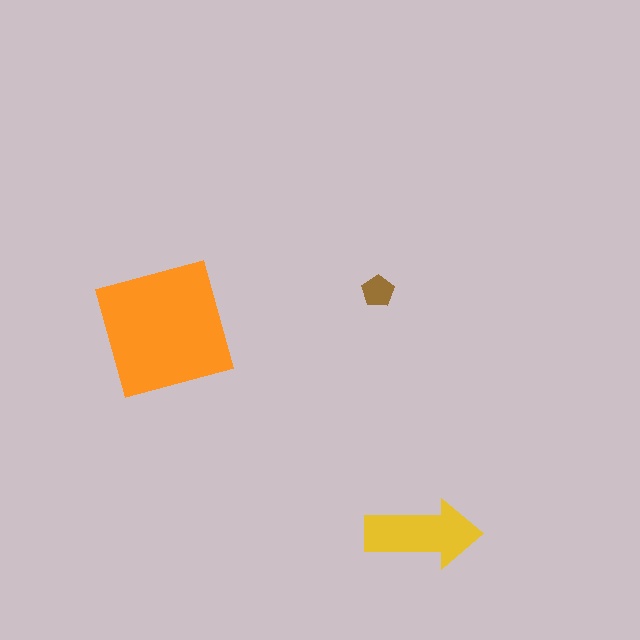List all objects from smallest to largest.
The brown pentagon, the yellow arrow, the orange square.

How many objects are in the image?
There are 3 objects in the image.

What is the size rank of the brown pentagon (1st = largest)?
3rd.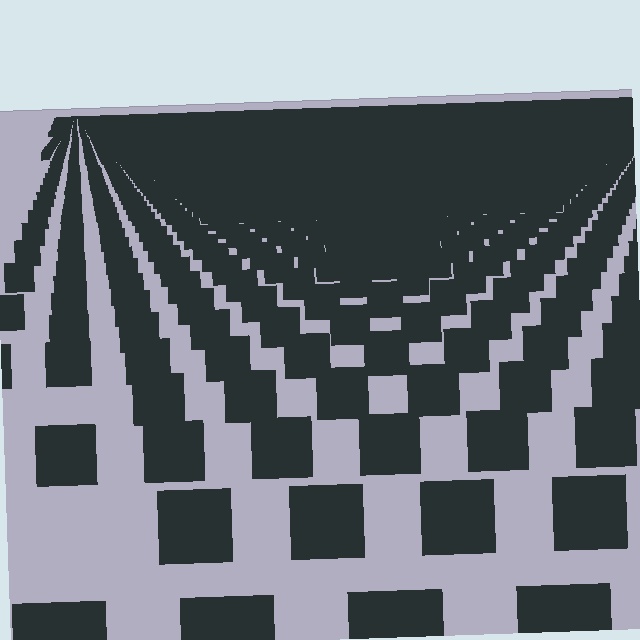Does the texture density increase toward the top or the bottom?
Density increases toward the top.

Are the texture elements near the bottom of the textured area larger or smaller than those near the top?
Larger. Near the bottom, elements are closer to the viewer and appear at a bigger on-screen size.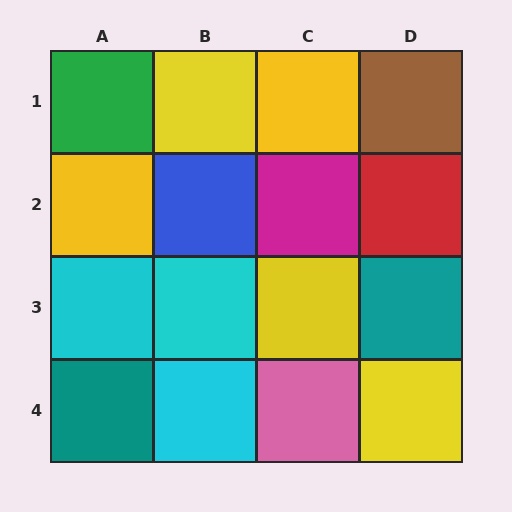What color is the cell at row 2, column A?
Yellow.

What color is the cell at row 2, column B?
Blue.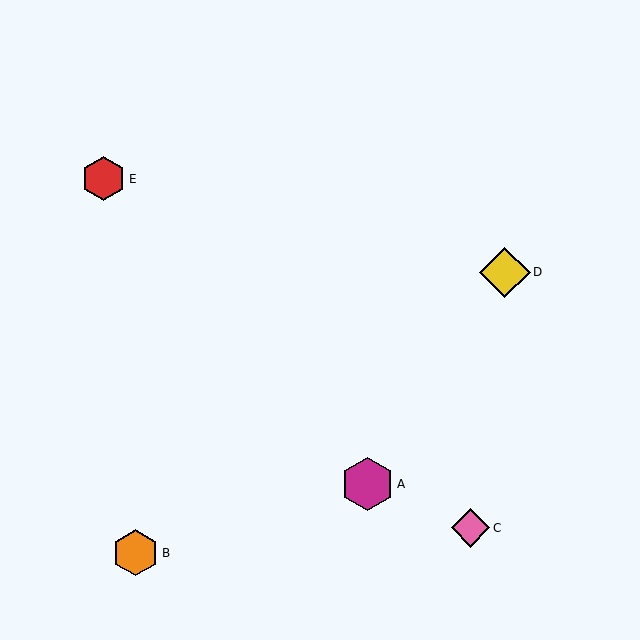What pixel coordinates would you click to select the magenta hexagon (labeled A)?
Click at (368, 484) to select the magenta hexagon A.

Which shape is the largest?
The magenta hexagon (labeled A) is the largest.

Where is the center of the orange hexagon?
The center of the orange hexagon is at (136, 553).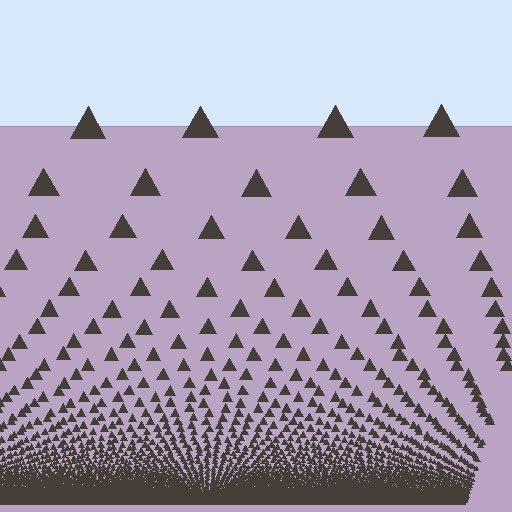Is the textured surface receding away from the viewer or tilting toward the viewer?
The surface appears to tilt toward the viewer. Texture elements get larger and sparser toward the top.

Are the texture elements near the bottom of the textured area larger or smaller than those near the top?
Smaller. The gradient is inverted — elements near the bottom are smaller and denser.